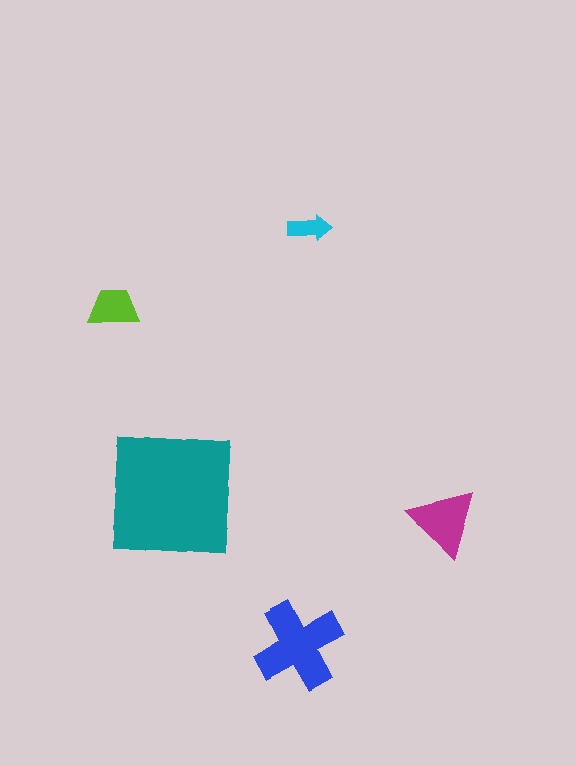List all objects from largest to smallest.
The teal square, the blue cross, the magenta triangle, the lime trapezoid, the cyan arrow.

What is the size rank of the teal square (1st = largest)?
1st.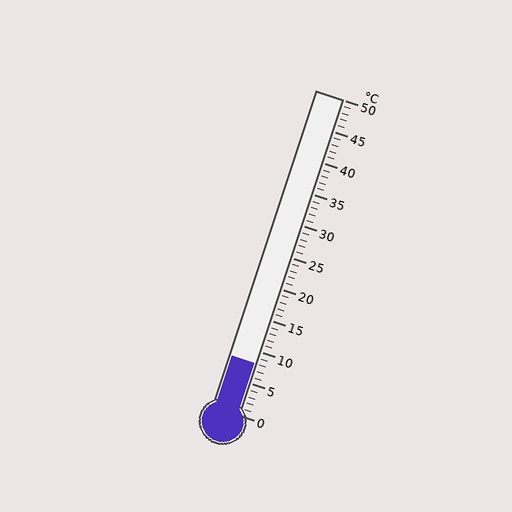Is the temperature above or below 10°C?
The temperature is below 10°C.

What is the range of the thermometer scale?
The thermometer scale ranges from 0°C to 50°C.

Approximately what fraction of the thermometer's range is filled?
The thermometer is filled to approximately 15% of its range.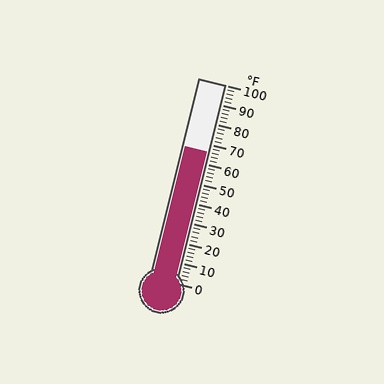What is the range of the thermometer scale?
The thermometer scale ranges from 0°F to 100°F.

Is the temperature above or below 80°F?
The temperature is below 80°F.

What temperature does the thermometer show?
The thermometer shows approximately 66°F.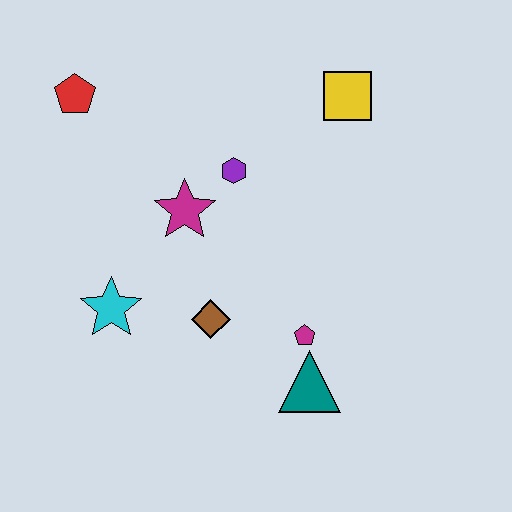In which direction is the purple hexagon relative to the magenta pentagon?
The purple hexagon is above the magenta pentagon.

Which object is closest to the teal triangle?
The magenta pentagon is closest to the teal triangle.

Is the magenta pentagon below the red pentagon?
Yes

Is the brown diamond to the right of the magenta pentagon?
No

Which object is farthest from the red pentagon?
The teal triangle is farthest from the red pentagon.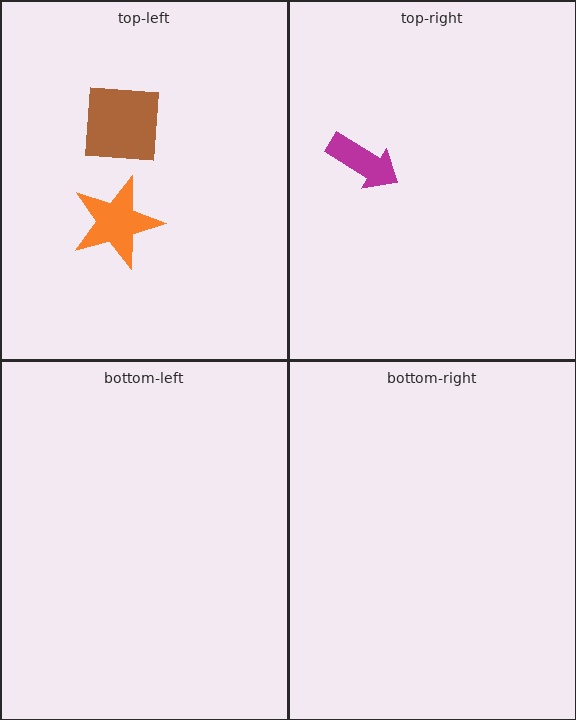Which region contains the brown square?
The top-left region.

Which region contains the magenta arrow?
The top-right region.